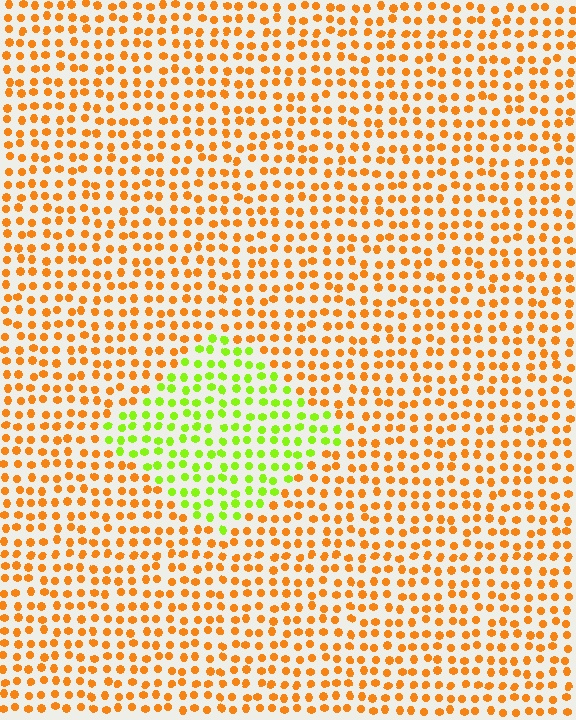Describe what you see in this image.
The image is filled with small orange elements in a uniform arrangement. A diamond-shaped region is visible where the elements are tinted to a slightly different hue, forming a subtle color boundary.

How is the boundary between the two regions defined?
The boundary is defined purely by a slight shift in hue (about 60 degrees). Spacing, size, and orientation are identical on both sides.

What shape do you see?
I see a diamond.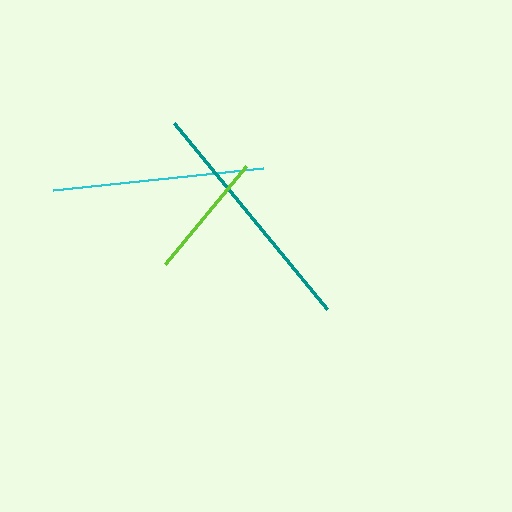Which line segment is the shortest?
The lime line is the shortest at approximately 127 pixels.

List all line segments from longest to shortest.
From longest to shortest: teal, cyan, lime.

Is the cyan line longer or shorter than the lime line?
The cyan line is longer than the lime line.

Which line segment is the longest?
The teal line is the longest at approximately 240 pixels.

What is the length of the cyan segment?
The cyan segment is approximately 211 pixels long.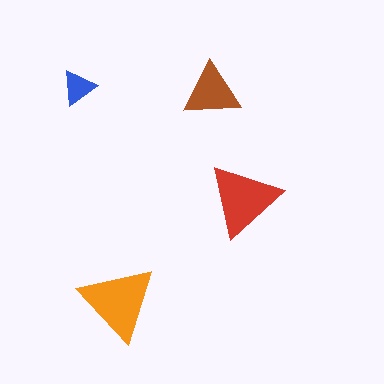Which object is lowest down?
The orange triangle is bottommost.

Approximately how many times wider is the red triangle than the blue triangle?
About 2 times wider.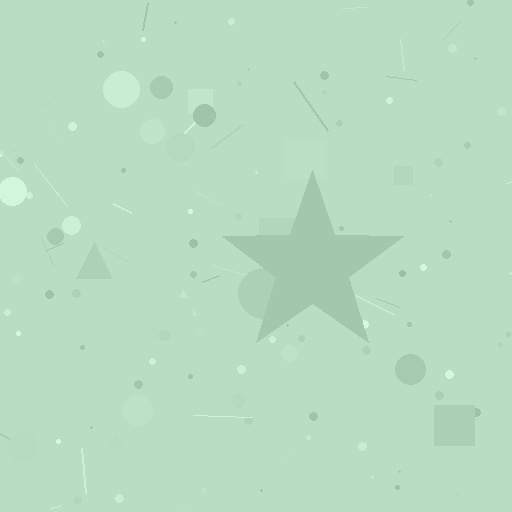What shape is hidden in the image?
A star is hidden in the image.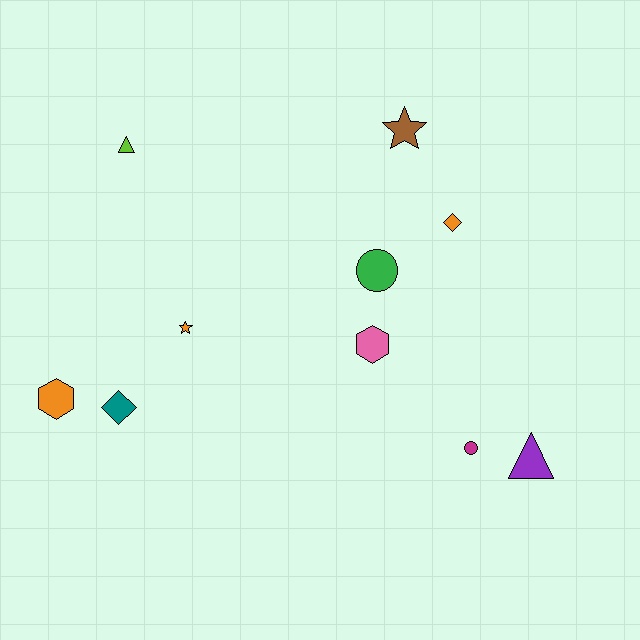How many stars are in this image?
There are 2 stars.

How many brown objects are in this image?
There is 1 brown object.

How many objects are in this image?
There are 10 objects.